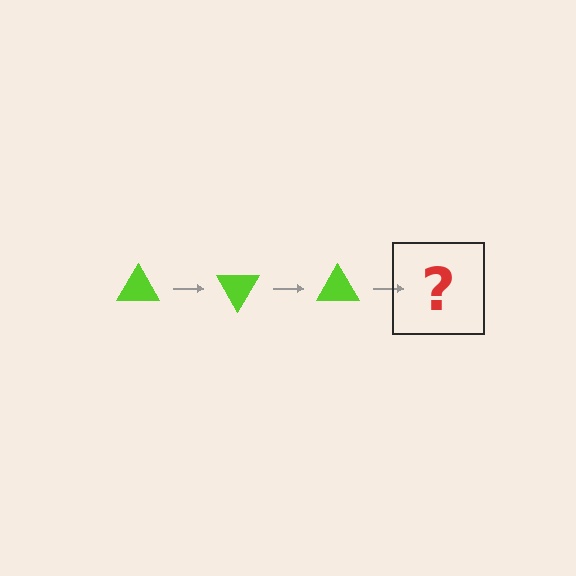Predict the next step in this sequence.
The next step is a lime triangle rotated 180 degrees.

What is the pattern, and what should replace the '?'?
The pattern is that the triangle rotates 60 degrees each step. The '?' should be a lime triangle rotated 180 degrees.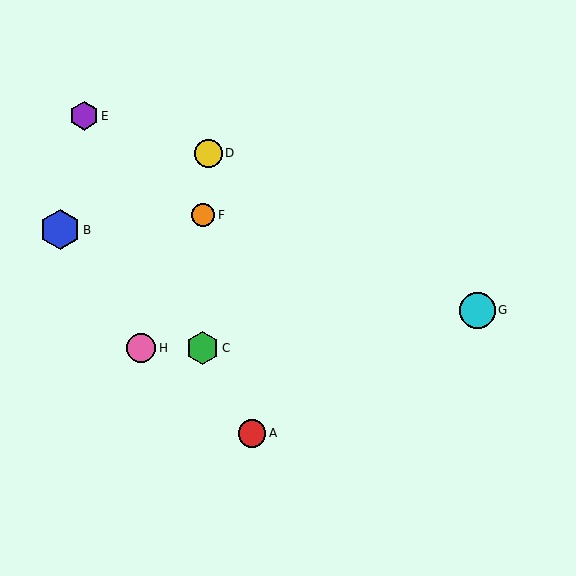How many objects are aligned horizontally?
2 objects (C, H) are aligned horizontally.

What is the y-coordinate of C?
Object C is at y≈348.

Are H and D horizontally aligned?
No, H is at y≈348 and D is at y≈153.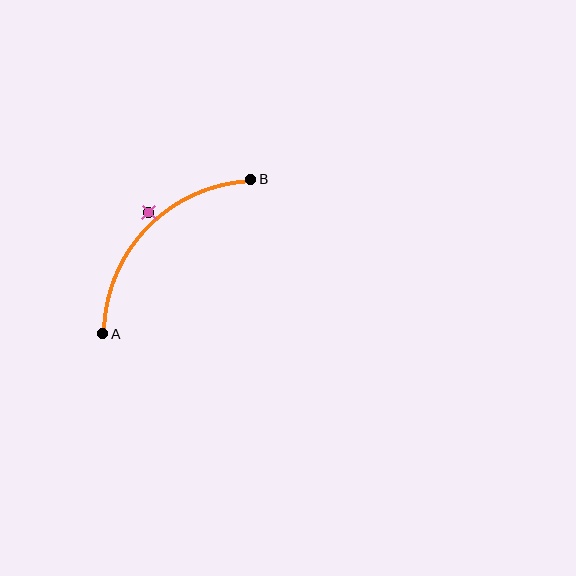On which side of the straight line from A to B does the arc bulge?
The arc bulges above and to the left of the straight line connecting A and B.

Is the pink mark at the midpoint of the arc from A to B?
No — the pink mark does not lie on the arc at all. It sits slightly outside the curve.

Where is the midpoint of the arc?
The arc midpoint is the point on the curve farthest from the straight line joining A and B. It sits above and to the left of that line.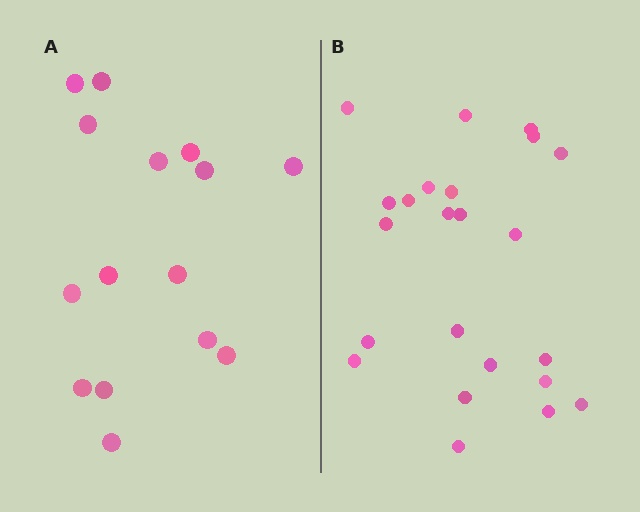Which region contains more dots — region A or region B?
Region B (the right region) has more dots.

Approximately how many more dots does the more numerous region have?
Region B has roughly 8 or so more dots than region A.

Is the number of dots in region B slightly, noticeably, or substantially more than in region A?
Region B has substantially more. The ratio is roughly 1.5 to 1.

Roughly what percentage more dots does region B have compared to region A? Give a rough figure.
About 55% more.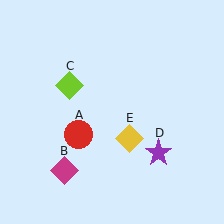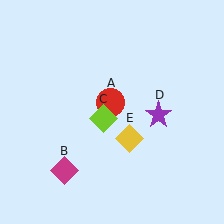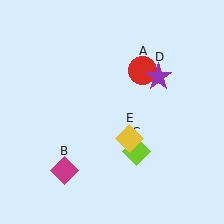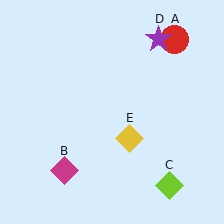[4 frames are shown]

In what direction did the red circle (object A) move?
The red circle (object A) moved up and to the right.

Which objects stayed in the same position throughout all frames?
Magenta diamond (object B) and yellow diamond (object E) remained stationary.